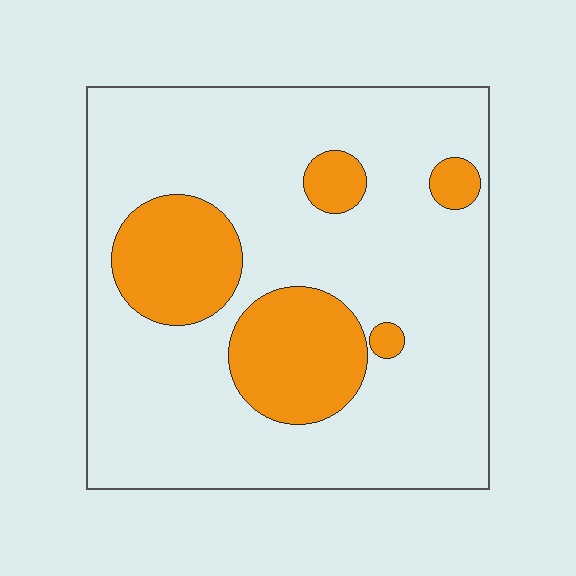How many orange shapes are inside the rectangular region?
5.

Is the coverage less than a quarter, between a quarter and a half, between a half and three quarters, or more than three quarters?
Less than a quarter.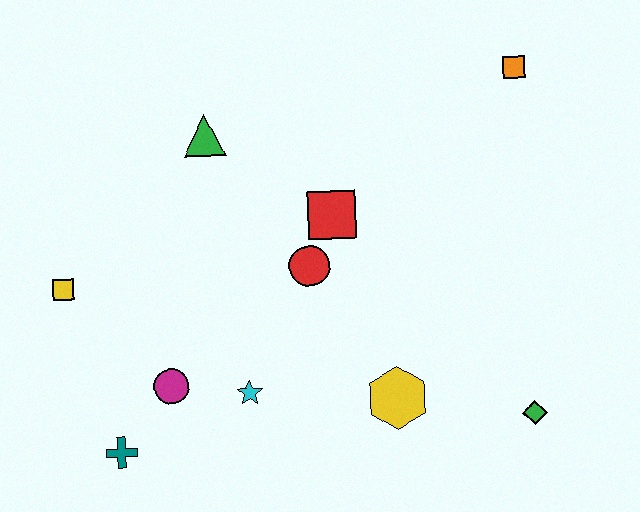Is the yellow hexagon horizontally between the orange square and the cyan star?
Yes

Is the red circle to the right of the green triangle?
Yes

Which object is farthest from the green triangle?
The green diamond is farthest from the green triangle.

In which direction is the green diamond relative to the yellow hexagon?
The green diamond is to the right of the yellow hexagon.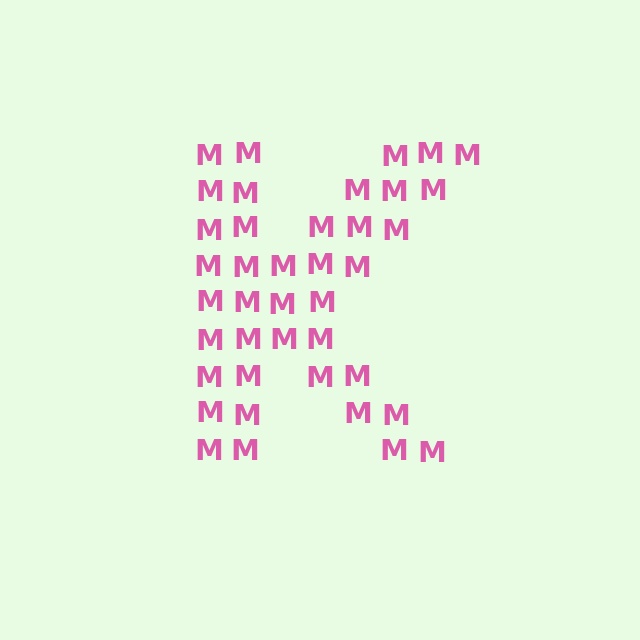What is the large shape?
The large shape is the letter K.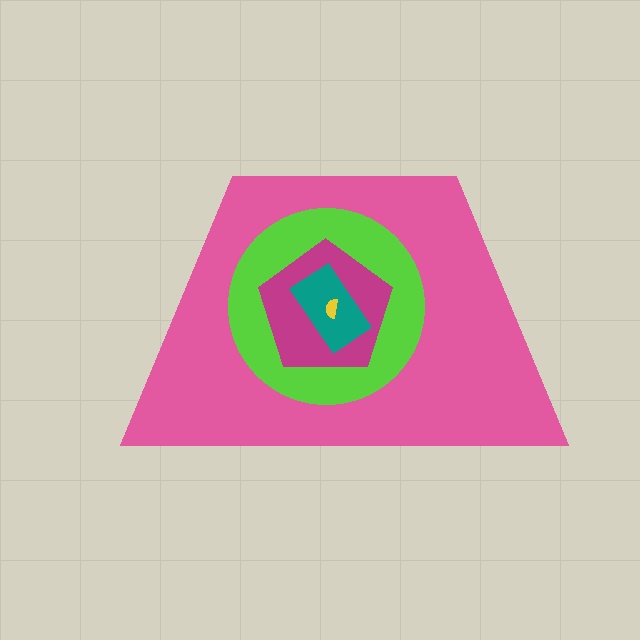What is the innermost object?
The yellow semicircle.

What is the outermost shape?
The pink trapezoid.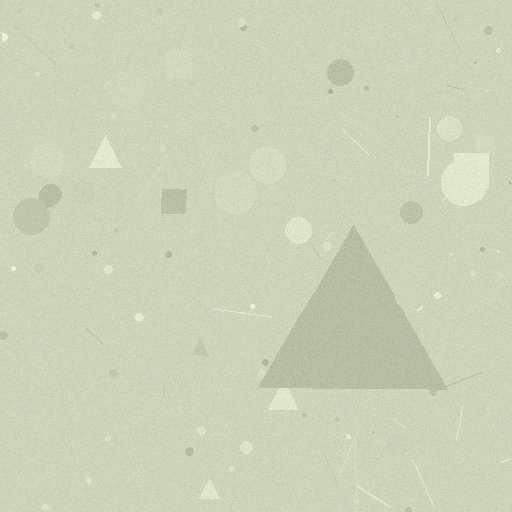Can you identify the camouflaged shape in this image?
The camouflaged shape is a triangle.